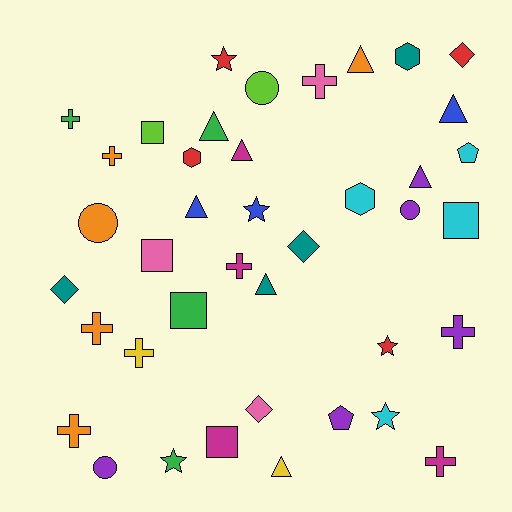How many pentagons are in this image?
There are 2 pentagons.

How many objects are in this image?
There are 40 objects.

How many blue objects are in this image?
There are 3 blue objects.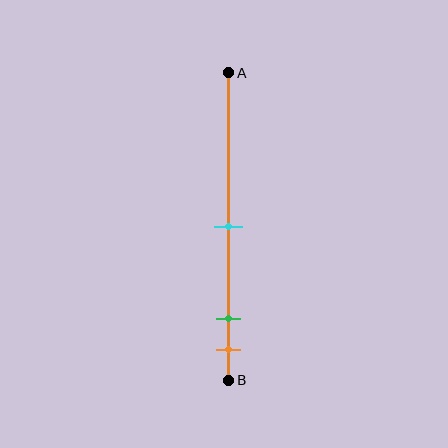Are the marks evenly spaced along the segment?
No, the marks are not evenly spaced.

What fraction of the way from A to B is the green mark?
The green mark is approximately 80% (0.8) of the way from A to B.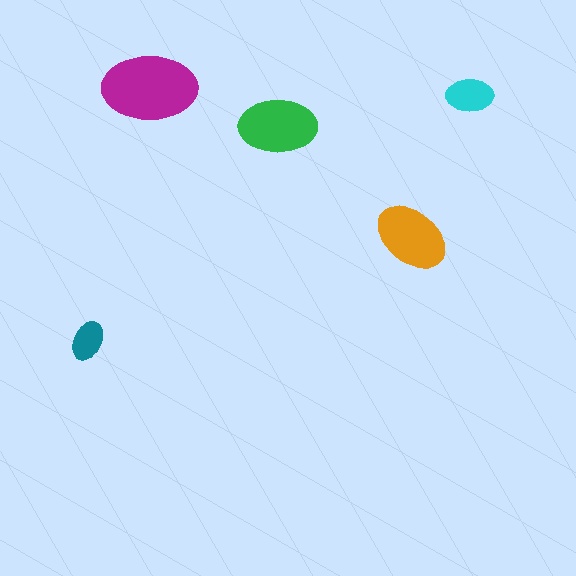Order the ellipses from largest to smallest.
the magenta one, the green one, the orange one, the cyan one, the teal one.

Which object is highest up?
The magenta ellipse is topmost.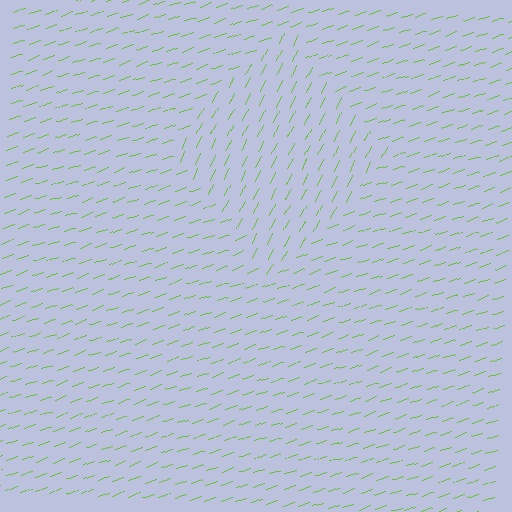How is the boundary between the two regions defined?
The boundary is defined purely by a change in line orientation (approximately 45 degrees difference). All lines are the same color and thickness.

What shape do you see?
I see a diamond.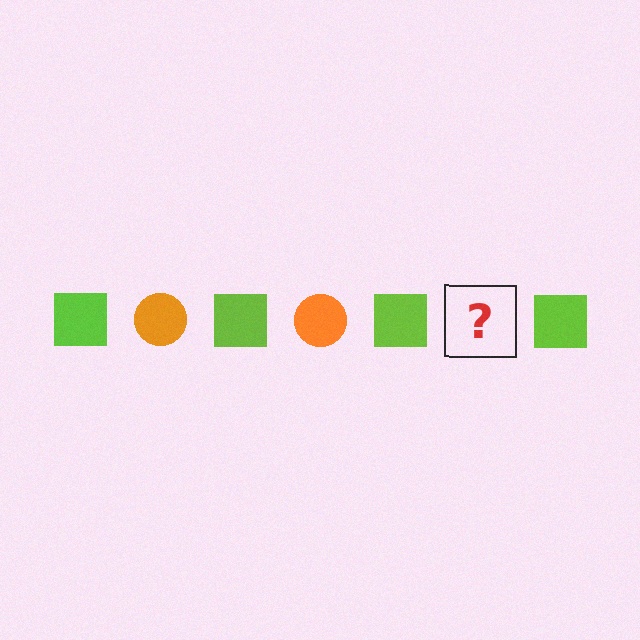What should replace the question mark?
The question mark should be replaced with an orange circle.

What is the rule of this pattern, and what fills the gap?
The rule is that the pattern alternates between lime square and orange circle. The gap should be filled with an orange circle.